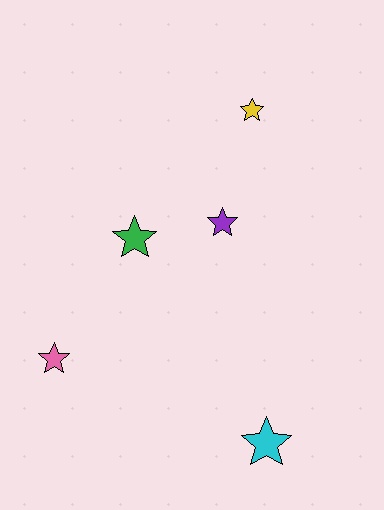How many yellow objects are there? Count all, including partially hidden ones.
There is 1 yellow object.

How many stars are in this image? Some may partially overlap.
There are 5 stars.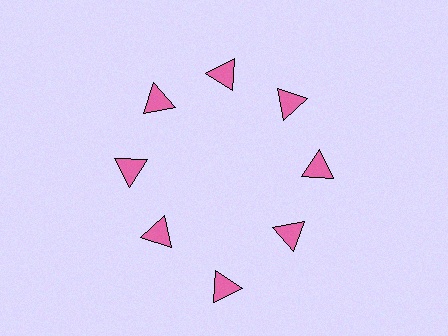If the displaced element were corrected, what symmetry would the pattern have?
It would have 8-fold rotational symmetry — the pattern would map onto itself every 45 degrees.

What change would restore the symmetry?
The symmetry would be restored by moving it inward, back onto the ring so that all 8 triangles sit at equal angles and equal distance from the center.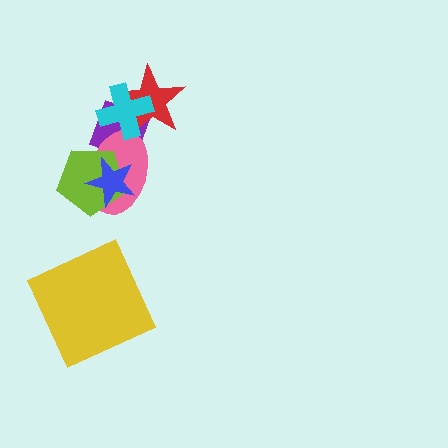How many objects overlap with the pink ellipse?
4 objects overlap with the pink ellipse.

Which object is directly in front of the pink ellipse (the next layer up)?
The lime pentagon is directly in front of the pink ellipse.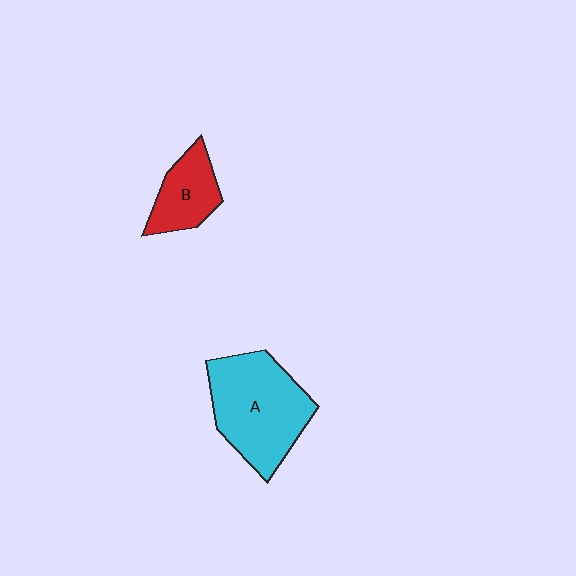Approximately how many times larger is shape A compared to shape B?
Approximately 2.1 times.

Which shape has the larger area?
Shape A (cyan).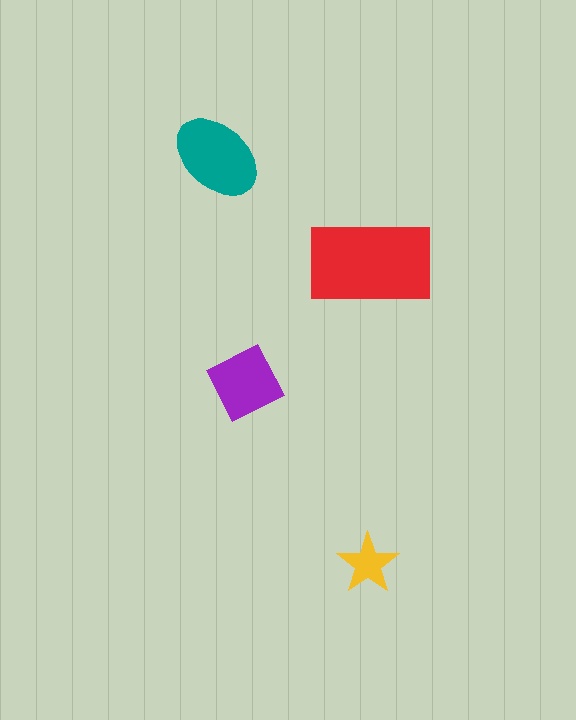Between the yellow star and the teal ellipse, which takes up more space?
The teal ellipse.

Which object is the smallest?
The yellow star.